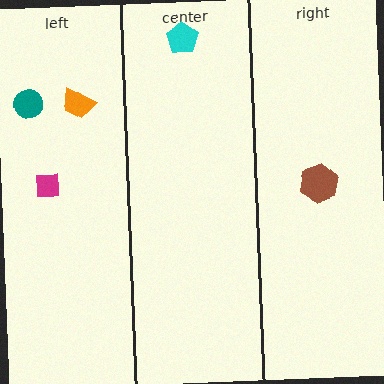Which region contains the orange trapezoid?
The left region.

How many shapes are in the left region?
3.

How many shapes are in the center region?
1.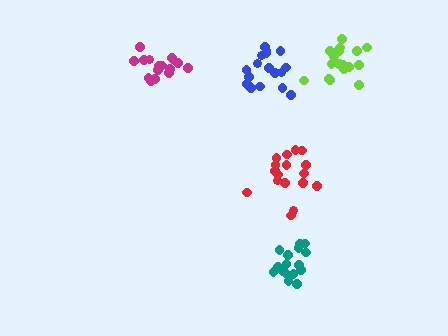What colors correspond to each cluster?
The clusters are colored: teal, blue, magenta, red, lime.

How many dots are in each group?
Group 1: 16 dots, Group 2: 17 dots, Group 3: 17 dots, Group 4: 17 dots, Group 5: 19 dots (86 total).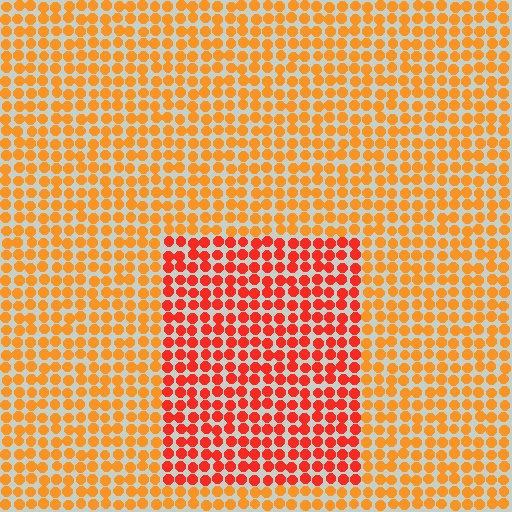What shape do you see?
I see a rectangle.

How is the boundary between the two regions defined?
The boundary is defined purely by a slight shift in hue (about 30 degrees). Spacing, size, and orientation are identical on both sides.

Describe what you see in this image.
The image is filled with small orange elements in a uniform arrangement. A rectangle-shaped region is visible where the elements are tinted to a slightly different hue, forming a subtle color boundary.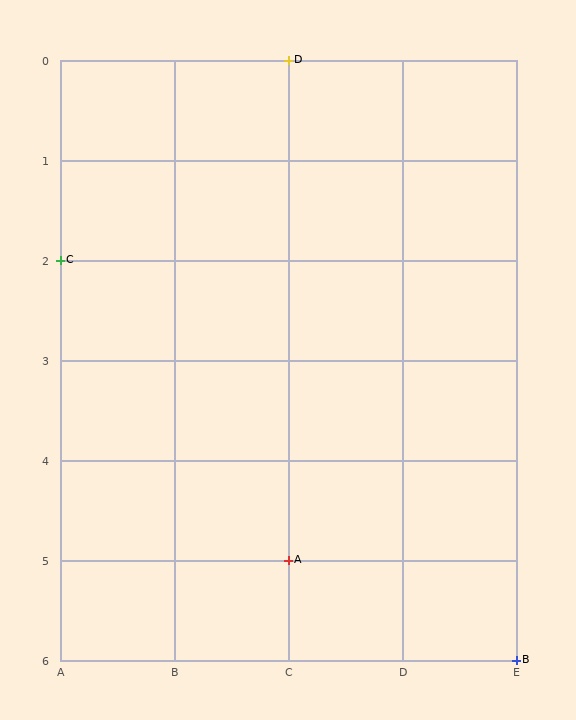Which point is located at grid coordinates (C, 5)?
Point A is at (C, 5).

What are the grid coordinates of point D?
Point D is at grid coordinates (C, 0).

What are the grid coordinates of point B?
Point B is at grid coordinates (E, 6).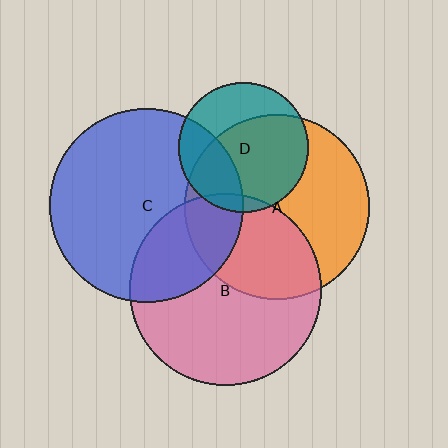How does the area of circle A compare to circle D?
Approximately 2.0 times.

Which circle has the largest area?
Circle C (blue).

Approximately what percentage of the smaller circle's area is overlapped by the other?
Approximately 30%.